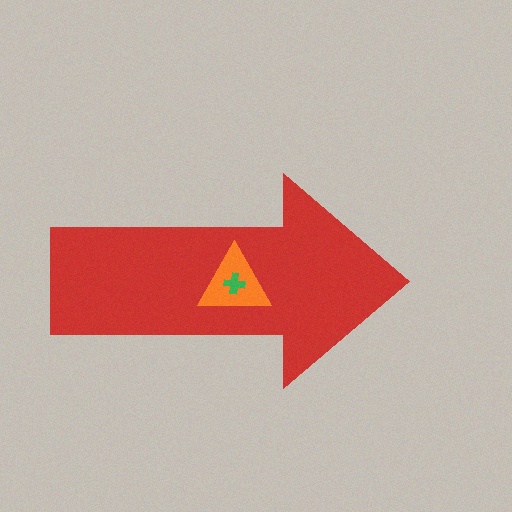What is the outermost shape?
The red arrow.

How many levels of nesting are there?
3.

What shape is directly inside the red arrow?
The orange triangle.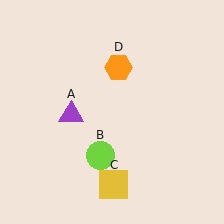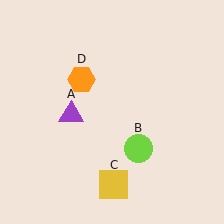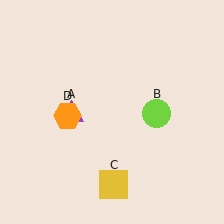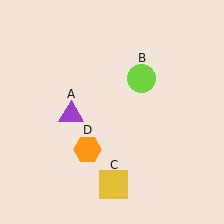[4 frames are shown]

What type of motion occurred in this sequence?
The lime circle (object B), orange hexagon (object D) rotated counterclockwise around the center of the scene.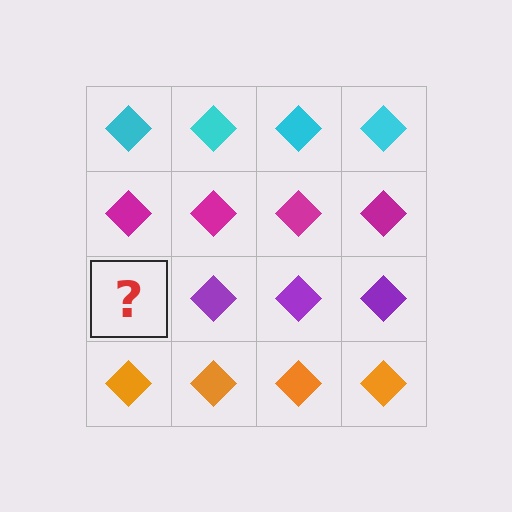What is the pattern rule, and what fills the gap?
The rule is that each row has a consistent color. The gap should be filled with a purple diamond.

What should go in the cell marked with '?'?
The missing cell should contain a purple diamond.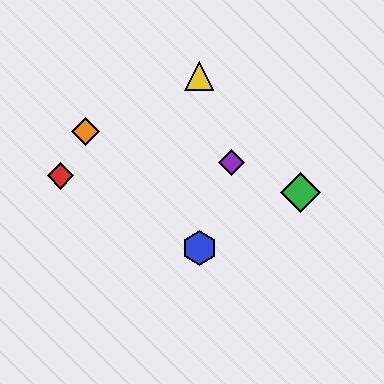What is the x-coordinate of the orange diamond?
The orange diamond is at x≈85.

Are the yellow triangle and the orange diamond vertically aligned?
No, the yellow triangle is at x≈199 and the orange diamond is at x≈85.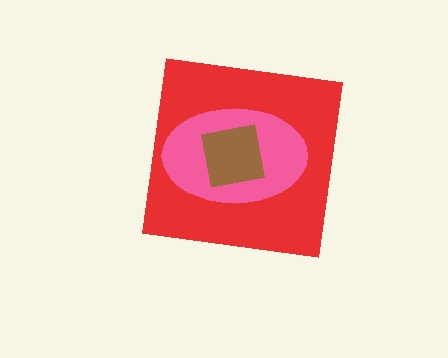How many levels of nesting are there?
3.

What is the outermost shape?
The red square.